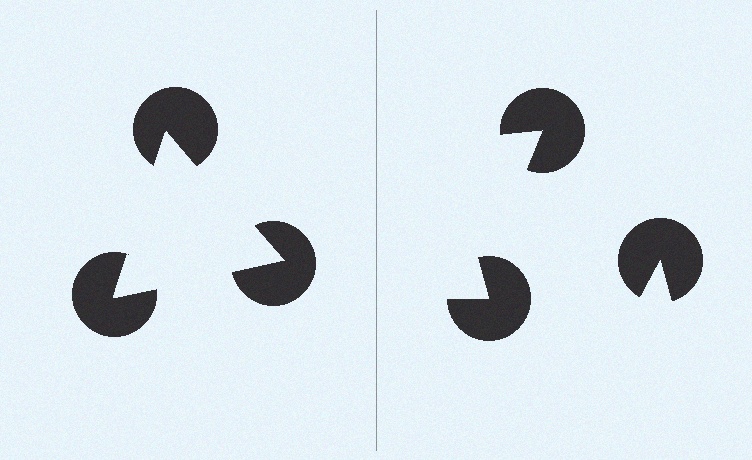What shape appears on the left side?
An illusory triangle.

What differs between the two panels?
The pac-man discs are positioned identically on both sides; only the wedge orientations differ. On the left they align to a triangle; on the right they are misaligned.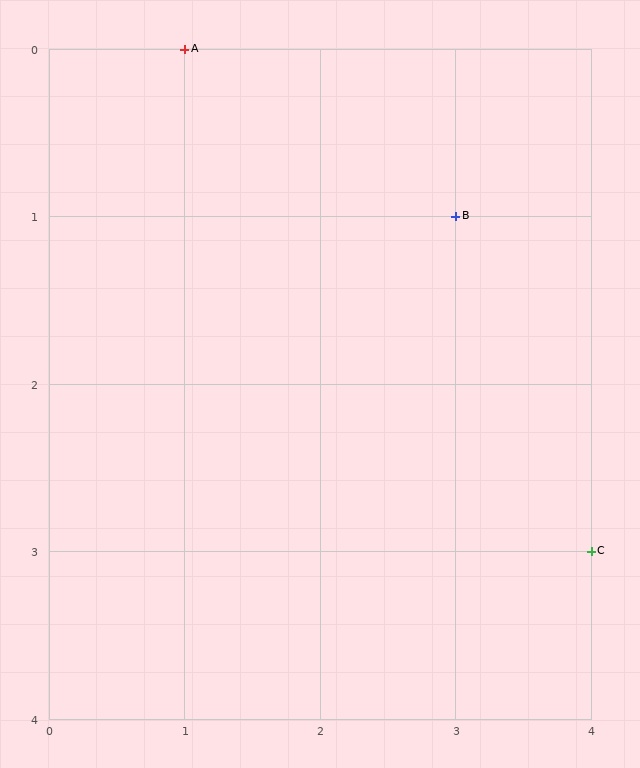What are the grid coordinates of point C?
Point C is at grid coordinates (4, 3).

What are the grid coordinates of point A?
Point A is at grid coordinates (1, 0).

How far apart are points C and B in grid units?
Points C and B are 1 column and 2 rows apart (about 2.2 grid units diagonally).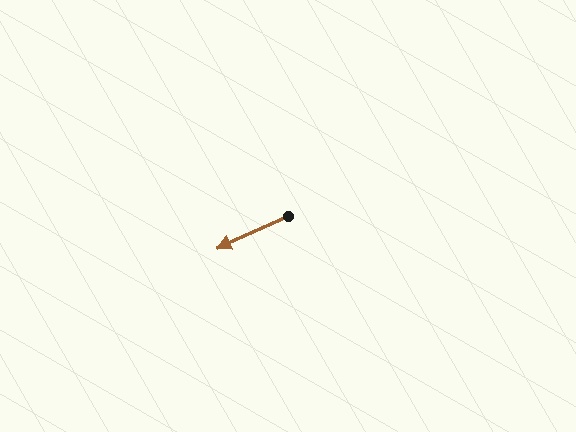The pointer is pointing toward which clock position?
Roughly 8 o'clock.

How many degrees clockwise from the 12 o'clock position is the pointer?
Approximately 246 degrees.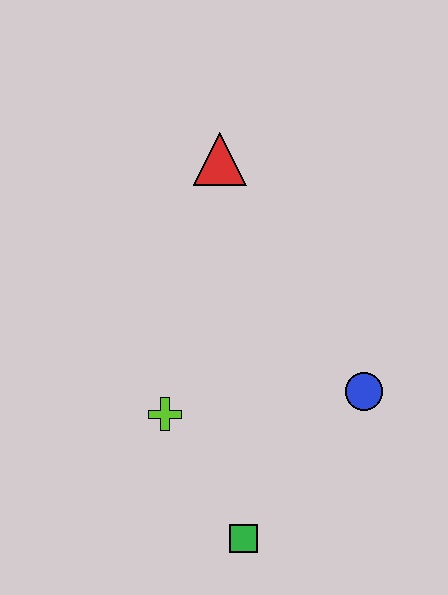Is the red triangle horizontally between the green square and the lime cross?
Yes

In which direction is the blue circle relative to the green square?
The blue circle is above the green square.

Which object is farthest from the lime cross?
The red triangle is farthest from the lime cross.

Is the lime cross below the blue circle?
Yes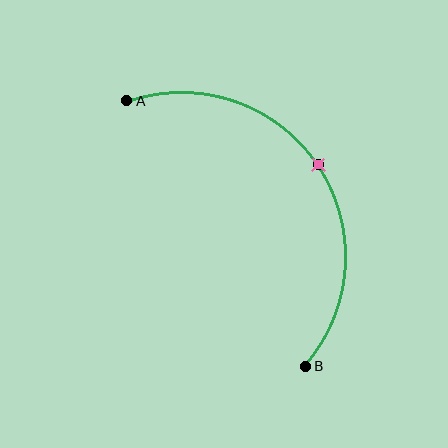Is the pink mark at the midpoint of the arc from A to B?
Yes. The pink mark lies on the arc at equal arc-length from both A and B — it is the arc midpoint.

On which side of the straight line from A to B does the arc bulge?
The arc bulges above and to the right of the straight line connecting A and B.